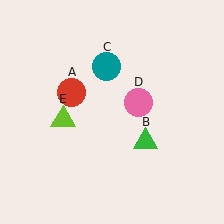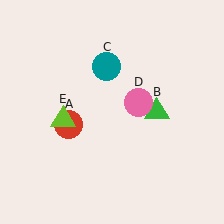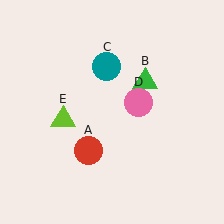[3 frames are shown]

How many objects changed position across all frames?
2 objects changed position: red circle (object A), green triangle (object B).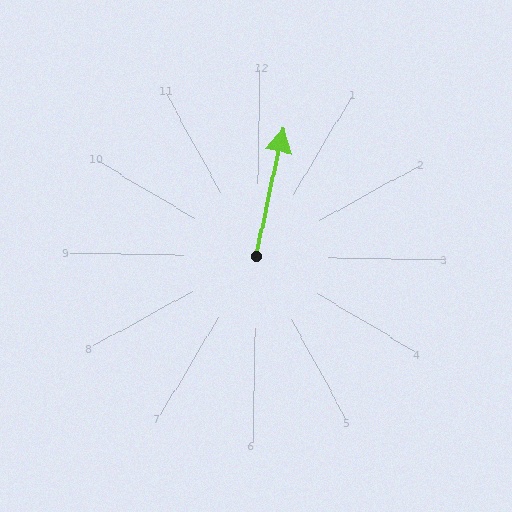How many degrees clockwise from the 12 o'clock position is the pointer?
Approximately 11 degrees.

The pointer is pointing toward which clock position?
Roughly 12 o'clock.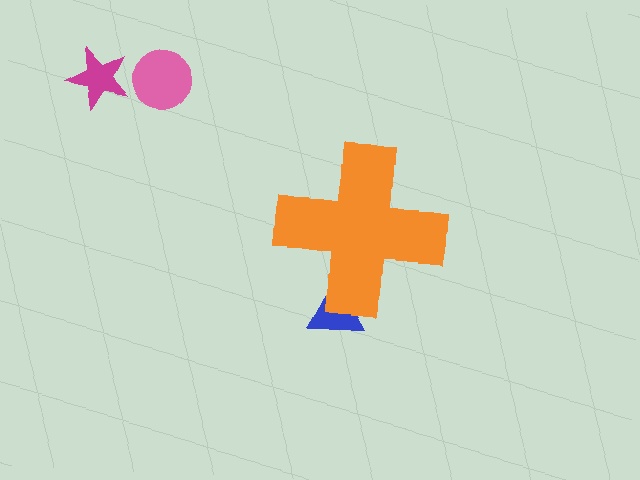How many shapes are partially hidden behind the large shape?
1 shape is partially hidden.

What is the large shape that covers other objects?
An orange cross.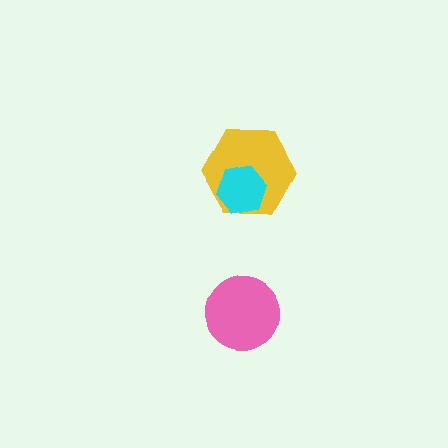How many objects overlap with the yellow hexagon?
1 object overlaps with the yellow hexagon.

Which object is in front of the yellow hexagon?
The cyan hexagon is in front of the yellow hexagon.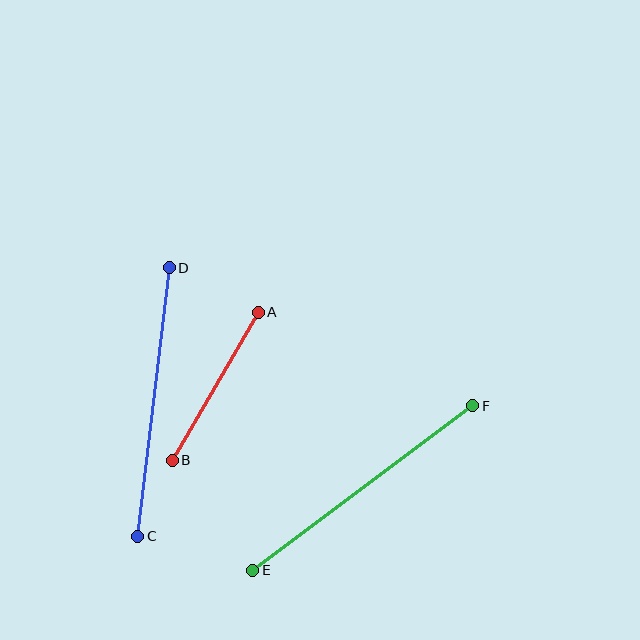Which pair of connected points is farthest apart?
Points E and F are farthest apart.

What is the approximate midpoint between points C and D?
The midpoint is at approximately (153, 402) pixels.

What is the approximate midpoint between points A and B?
The midpoint is at approximately (215, 386) pixels.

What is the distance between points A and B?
The distance is approximately 171 pixels.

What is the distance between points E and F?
The distance is approximately 275 pixels.